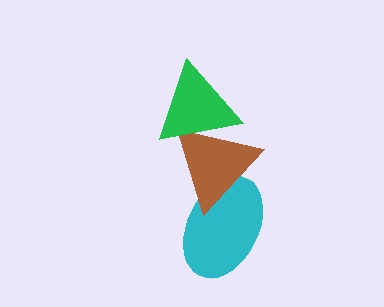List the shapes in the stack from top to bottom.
From top to bottom: the green triangle, the brown triangle, the cyan ellipse.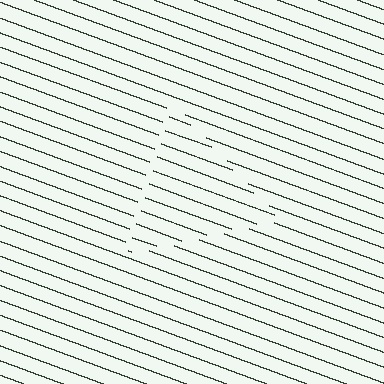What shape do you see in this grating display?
An illusory triangle. The interior of the shape contains the same grating, shifted by half a period — the contour is defined by the phase discontinuity where line-ends from the inner and outer gratings abut.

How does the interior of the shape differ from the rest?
The interior of the shape contains the same grating, shifted by half a period — the contour is defined by the phase discontinuity where line-ends from the inner and outer gratings abut.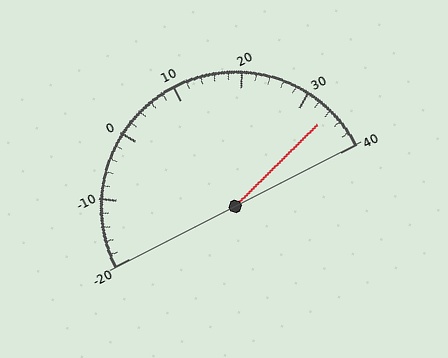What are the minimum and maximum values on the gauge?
The gauge ranges from -20 to 40.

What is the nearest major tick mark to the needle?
The nearest major tick mark is 30.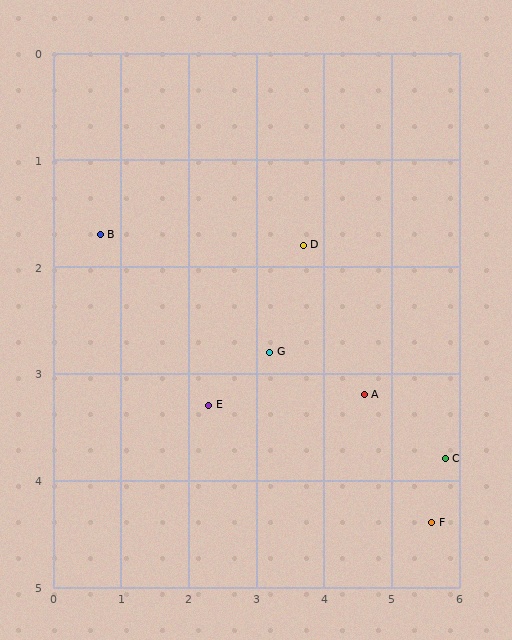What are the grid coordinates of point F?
Point F is at approximately (5.6, 4.4).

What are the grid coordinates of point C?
Point C is at approximately (5.8, 3.8).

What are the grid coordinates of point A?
Point A is at approximately (4.6, 3.2).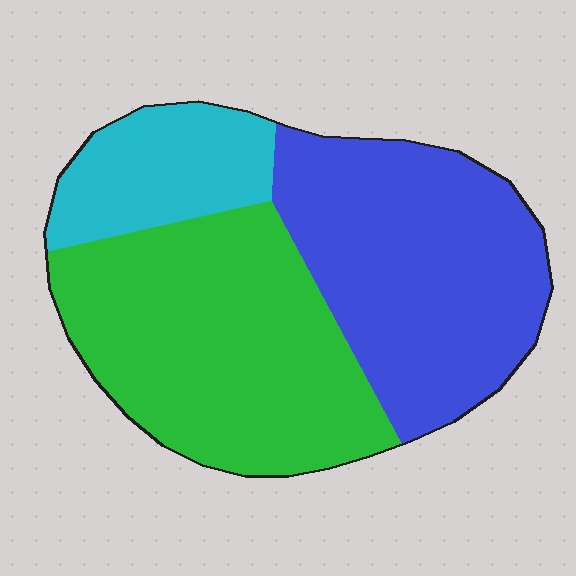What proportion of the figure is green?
Green takes up about two fifths (2/5) of the figure.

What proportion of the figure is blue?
Blue takes up about two fifths (2/5) of the figure.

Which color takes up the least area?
Cyan, at roughly 15%.